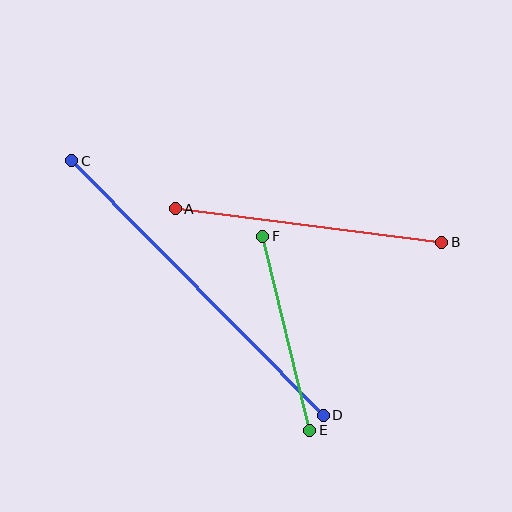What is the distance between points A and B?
The distance is approximately 269 pixels.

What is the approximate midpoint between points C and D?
The midpoint is at approximately (197, 288) pixels.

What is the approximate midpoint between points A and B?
The midpoint is at approximately (309, 226) pixels.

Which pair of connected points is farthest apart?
Points C and D are farthest apart.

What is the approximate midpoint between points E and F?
The midpoint is at approximately (286, 333) pixels.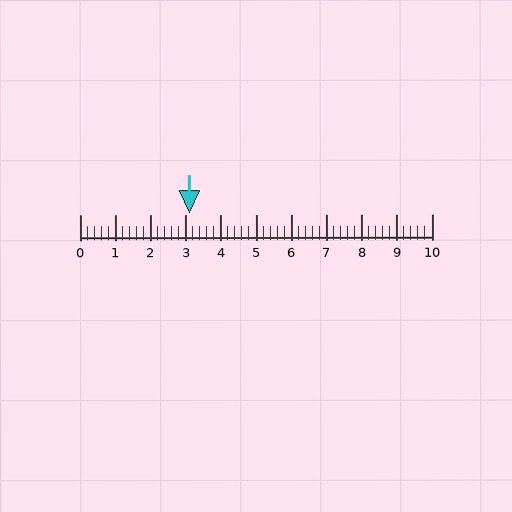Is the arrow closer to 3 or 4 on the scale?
The arrow is closer to 3.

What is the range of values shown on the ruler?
The ruler shows values from 0 to 10.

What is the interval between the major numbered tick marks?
The major tick marks are spaced 1 units apart.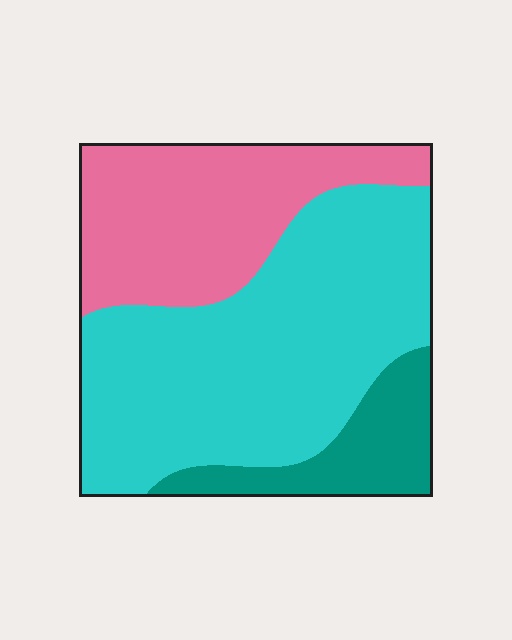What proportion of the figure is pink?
Pink covers 31% of the figure.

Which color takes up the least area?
Teal, at roughly 15%.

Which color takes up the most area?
Cyan, at roughly 55%.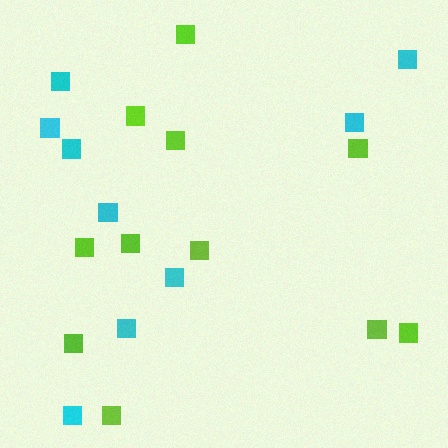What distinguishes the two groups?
There are 2 groups: one group of cyan squares (9) and one group of lime squares (11).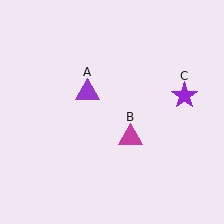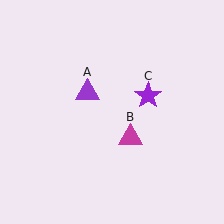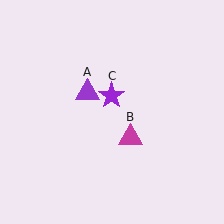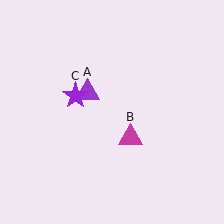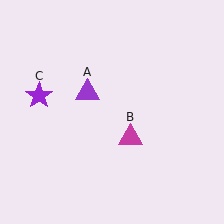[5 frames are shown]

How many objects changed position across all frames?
1 object changed position: purple star (object C).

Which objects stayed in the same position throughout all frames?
Purple triangle (object A) and magenta triangle (object B) remained stationary.